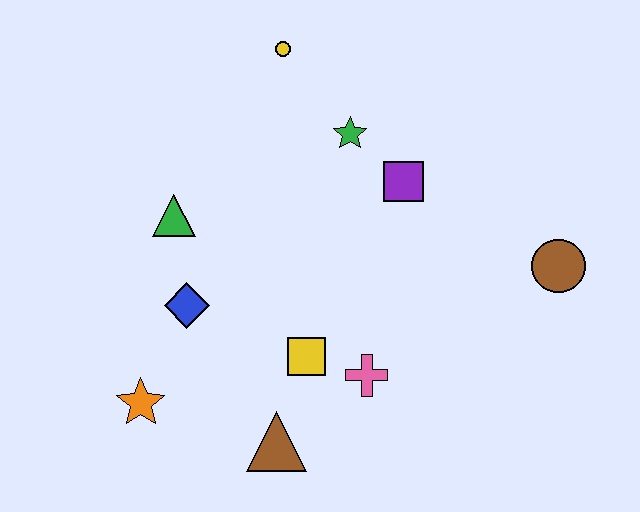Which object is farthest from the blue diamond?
The brown circle is farthest from the blue diamond.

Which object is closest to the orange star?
The blue diamond is closest to the orange star.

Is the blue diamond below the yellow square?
No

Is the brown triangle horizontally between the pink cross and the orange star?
Yes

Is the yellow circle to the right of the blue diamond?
Yes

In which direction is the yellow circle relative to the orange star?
The yellow circle is above the orange star.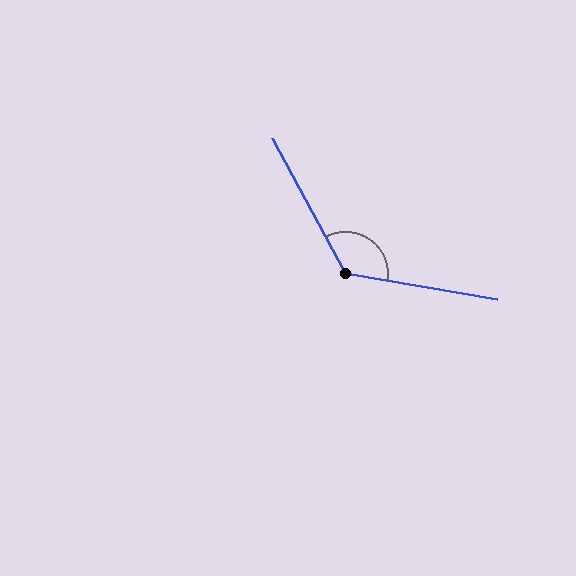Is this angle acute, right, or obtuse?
It is obtuse.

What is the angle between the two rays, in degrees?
Approximately 128 degrees.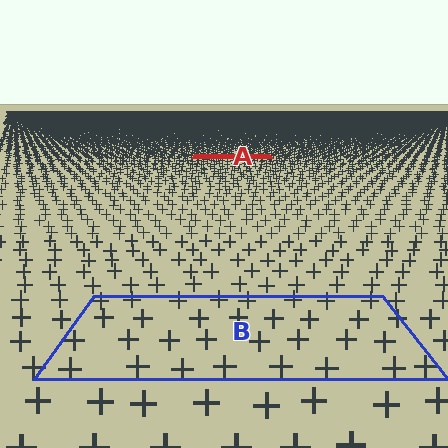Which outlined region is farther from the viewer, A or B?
Region A is farther from the viewer — the texture elements inside it appear smaller and more densely packed.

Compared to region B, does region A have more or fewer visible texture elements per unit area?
Region A has more texture elements per unit area — they are packed more densely because it is farther away.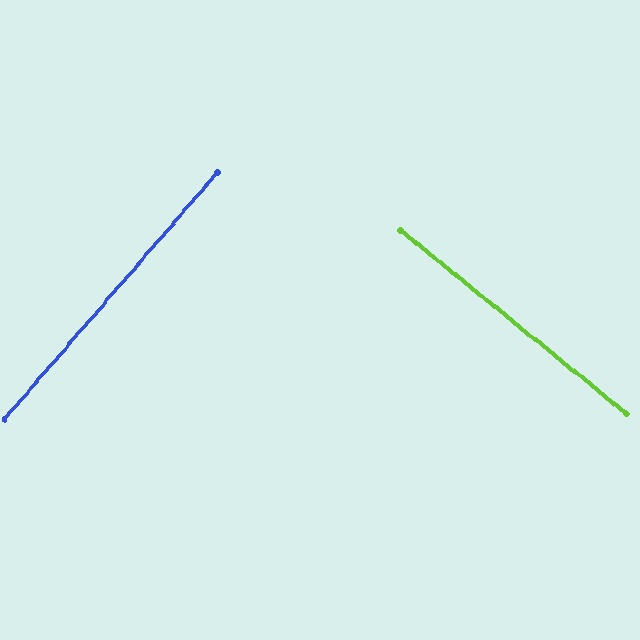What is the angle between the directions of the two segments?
Approximately 88 degrees.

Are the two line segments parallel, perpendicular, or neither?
Perpendicular — they meet at approximately 88°.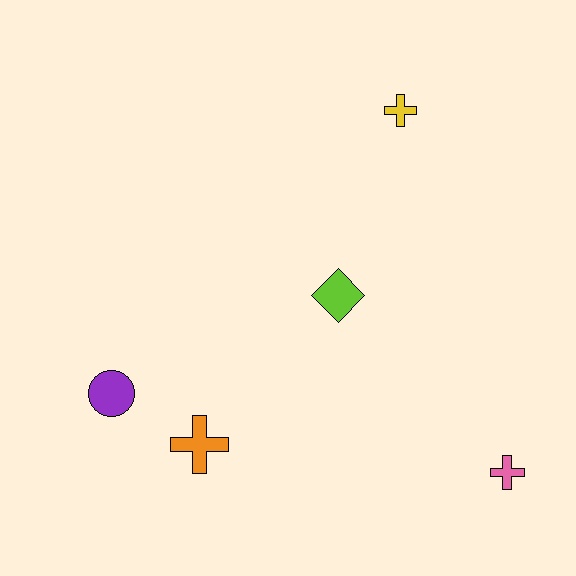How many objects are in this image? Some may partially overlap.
There are 5 objects.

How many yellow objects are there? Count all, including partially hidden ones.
There is 1 yellow object.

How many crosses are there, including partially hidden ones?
There are 3 crosses.